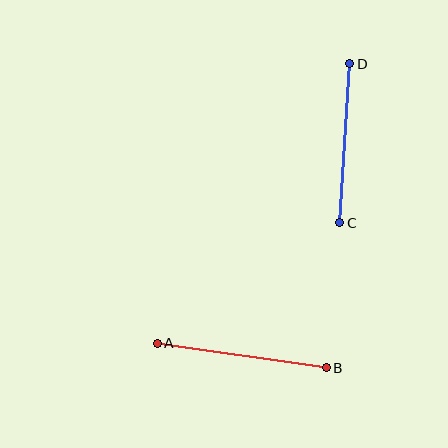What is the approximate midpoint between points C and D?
The midpoint is at approximately (345, 143) pixels.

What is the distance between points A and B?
The distance is approximately 171 pixels.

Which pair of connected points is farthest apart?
Points A and B are farthest apart.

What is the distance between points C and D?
The distance is approximately 159 pixels.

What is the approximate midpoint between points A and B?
The midpoint is at approximately (242, 356) pixels.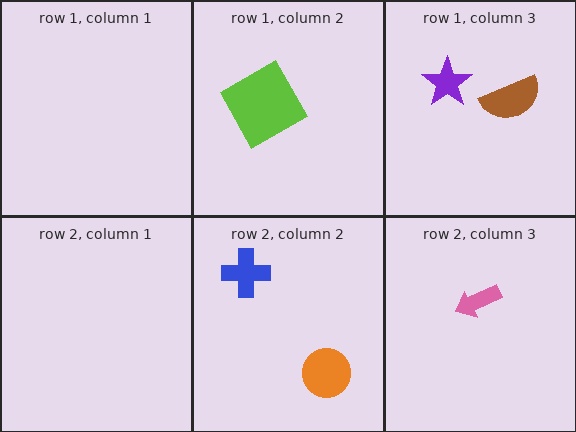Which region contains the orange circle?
The row 2, column 2 region.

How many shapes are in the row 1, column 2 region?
1.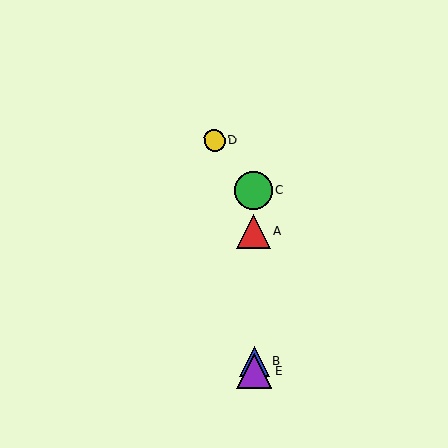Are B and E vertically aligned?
Yes, both are at x≈254.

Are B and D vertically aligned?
No, B is at x≈254 and D is at x≈214.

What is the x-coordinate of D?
Object D is at x≈214.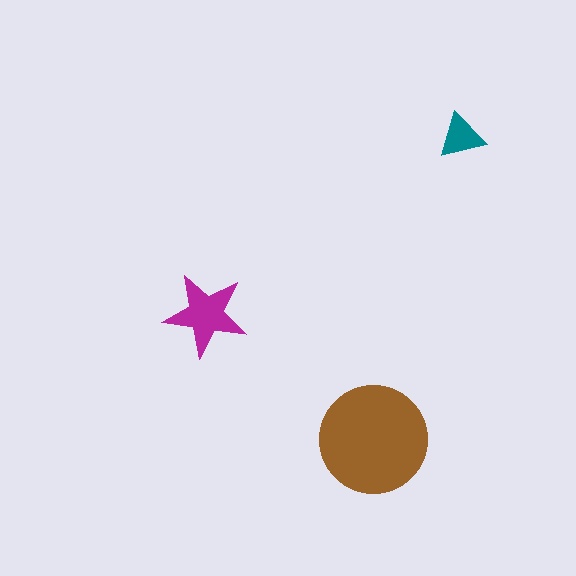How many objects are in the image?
There are 3 objects in the image.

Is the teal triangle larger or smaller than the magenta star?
Smaller.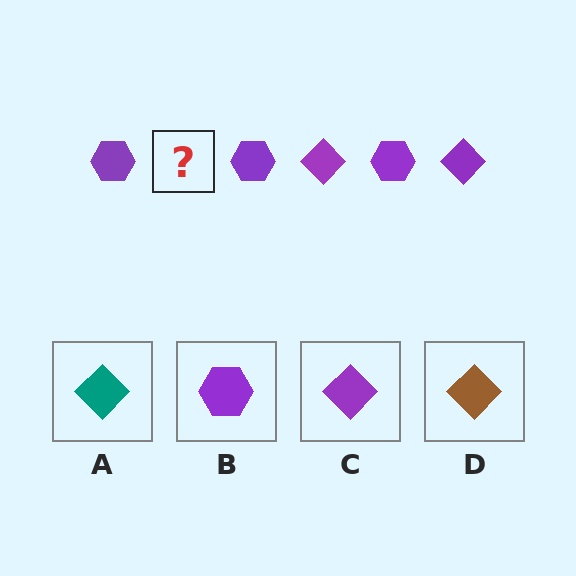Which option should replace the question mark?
Option C.